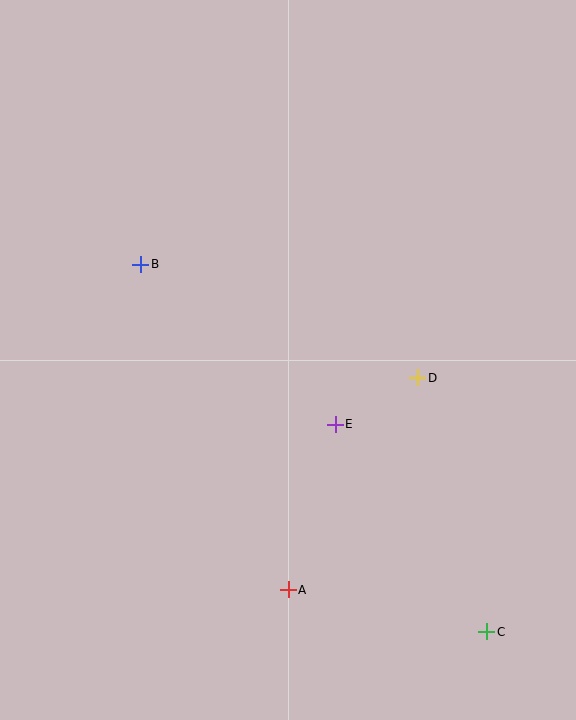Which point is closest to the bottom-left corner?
Point A is closest to the bottom-left corner.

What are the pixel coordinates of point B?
Point B is at (141, 264).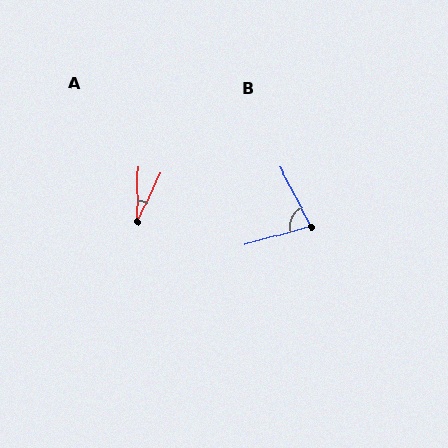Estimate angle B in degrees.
Approximately 78 degrees.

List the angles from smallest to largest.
A (26°), B (78°).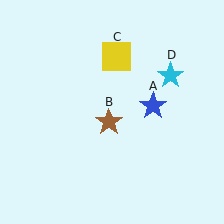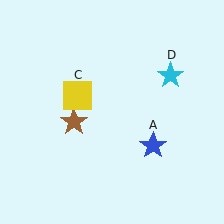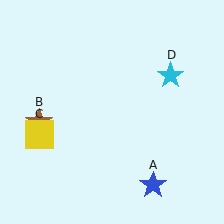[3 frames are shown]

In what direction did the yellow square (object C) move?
The yellow square (object C) moved down and to the left.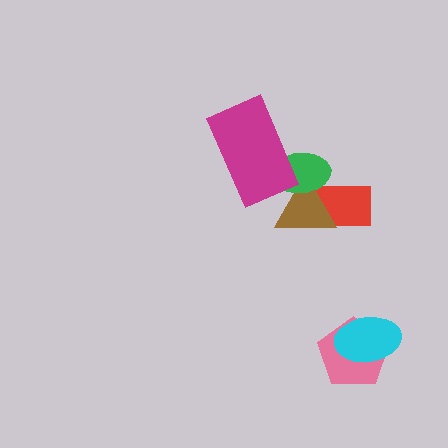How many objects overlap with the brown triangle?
2 objects overlap with the brown triangle.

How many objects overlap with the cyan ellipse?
1 object overlaps with the cyan ellipse.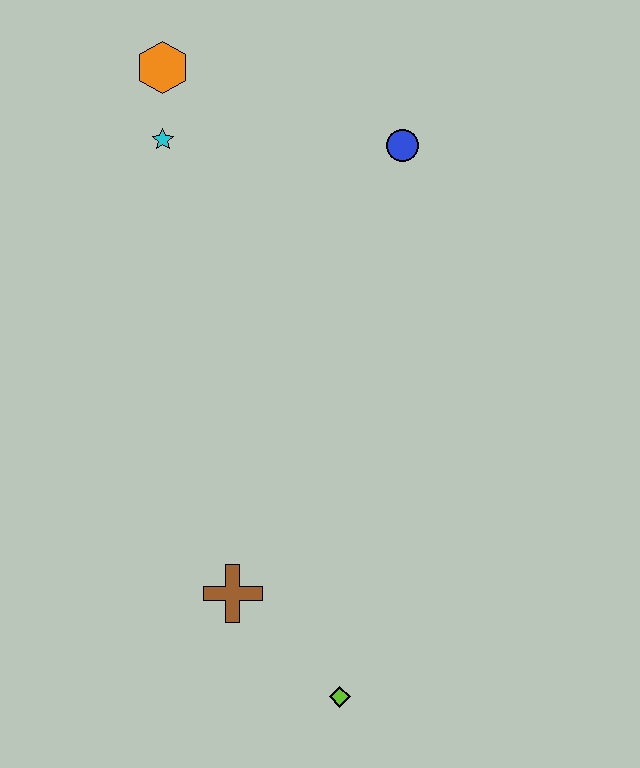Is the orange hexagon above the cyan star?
Yes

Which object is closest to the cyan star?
The orange hexagon is closest to the cyan star.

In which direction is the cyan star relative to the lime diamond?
The cyan star is above the lime diamond.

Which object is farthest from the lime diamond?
The orange hexagon is farthest from the lime diamond.